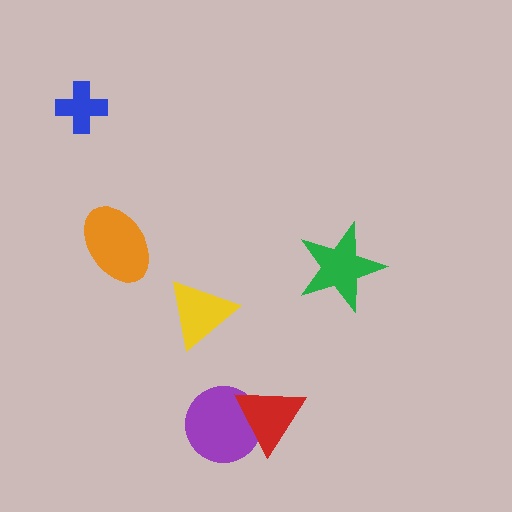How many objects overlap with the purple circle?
1 object overlaps with the purple circle.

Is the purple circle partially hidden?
Yes, it is partially covered by another shape.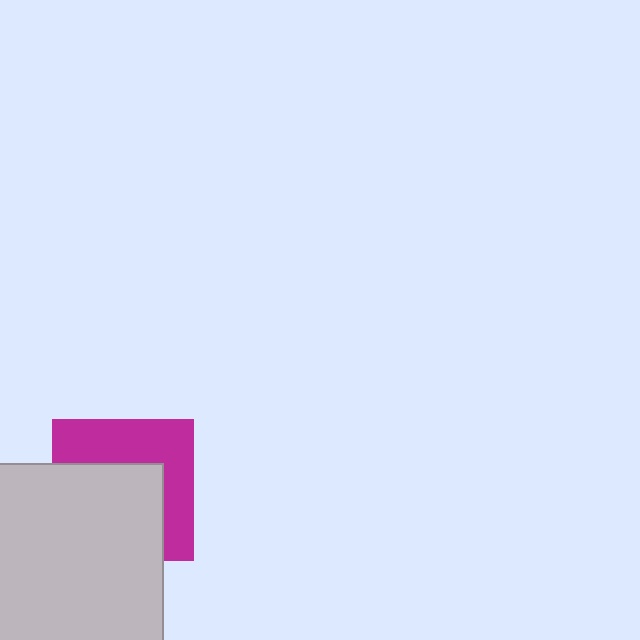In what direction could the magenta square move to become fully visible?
The magenta square could move toward the upper-right. That would shift it out from behind the light gray rectangle entirely.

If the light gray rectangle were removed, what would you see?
You would see the complete magenta square.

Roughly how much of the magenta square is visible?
About half of it is visible (roughly 46%).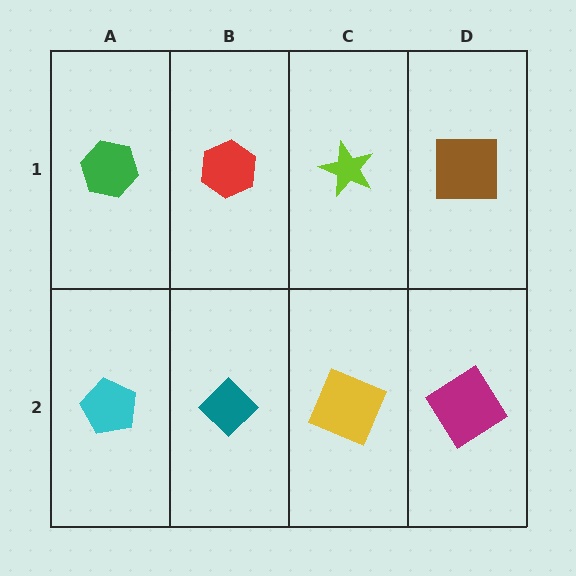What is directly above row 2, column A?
A green hexagon.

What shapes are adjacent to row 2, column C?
A lime star (row 1, column C), a teal diamond (row 2, column B), a magenta diamond (row 2, column D).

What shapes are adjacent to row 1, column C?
A yellow square (row 2, column C), a red hexagon (row 1, column B), a brown square (row 1, column D).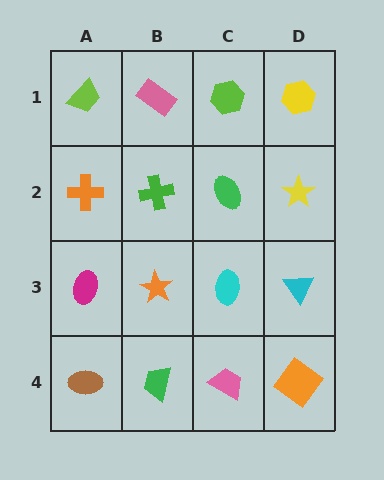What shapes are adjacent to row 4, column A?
A magenta ellipse (row 3, column A), a green trapezoid (row 4, column B).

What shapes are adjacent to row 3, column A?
An orange cross (row 2, column A), a brown ellipse (row 4, column A), an orange star (row 3, column B).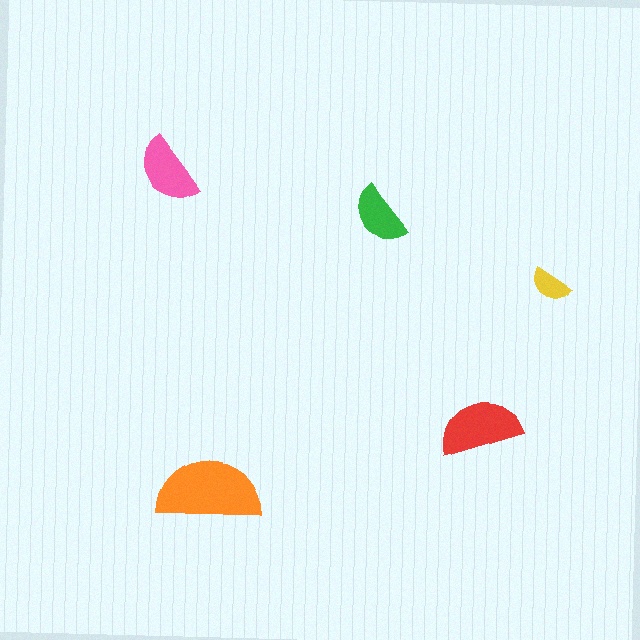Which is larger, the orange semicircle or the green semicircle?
The orange one.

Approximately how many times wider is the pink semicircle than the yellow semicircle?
About 1.5 times wider.